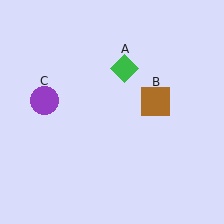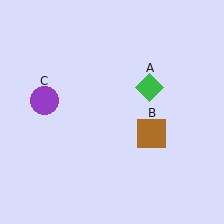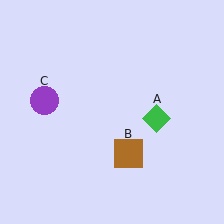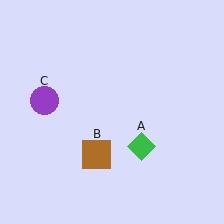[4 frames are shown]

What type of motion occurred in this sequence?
The green diamond (object A), brown square (object B) rotated clockwise around the center of the scene.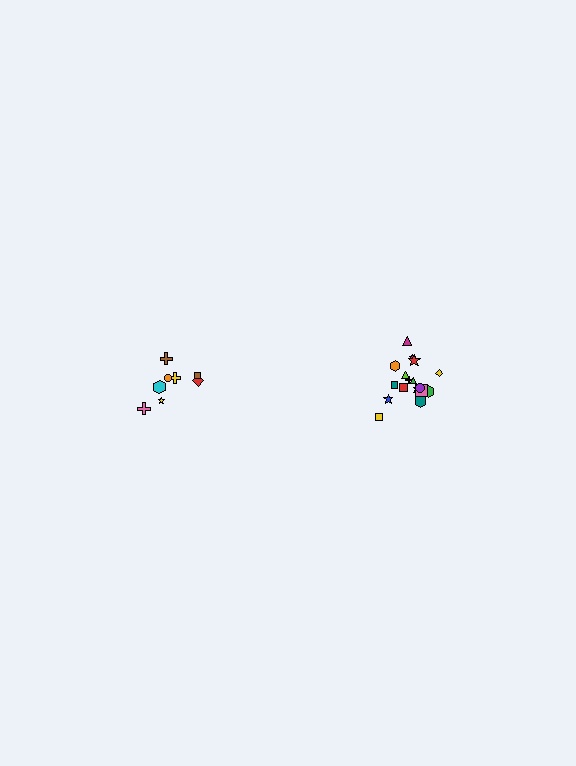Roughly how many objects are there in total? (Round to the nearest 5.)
Roughly 25 objects in total.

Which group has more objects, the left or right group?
The right group.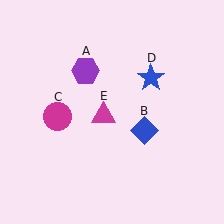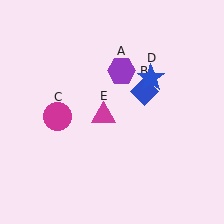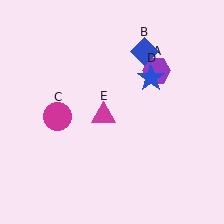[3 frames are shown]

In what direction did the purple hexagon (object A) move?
The purple hexagon (object A) moved right.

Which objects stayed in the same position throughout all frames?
Magenta circle (object C) and blue star (object D) and magenta triangle (object E) remained stationary.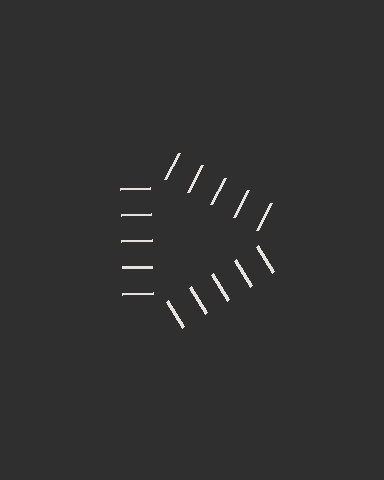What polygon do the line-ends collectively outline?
An illusory triangle — the line segments terminate on its edges but no continuous stroke is drawn.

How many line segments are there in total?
15 — 5 along each of the 3 edges.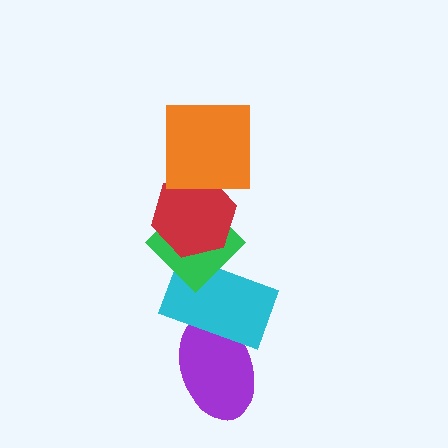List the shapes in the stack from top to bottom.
From top to bottom: the orange square, the red hexagon, the green diamond, the cyan rectangle, the purple ellipse.